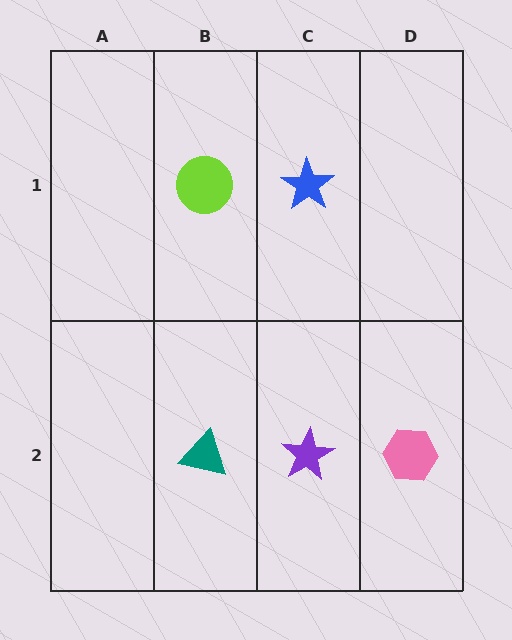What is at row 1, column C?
A blue star.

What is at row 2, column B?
A teal triangle.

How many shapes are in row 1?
2 shapes.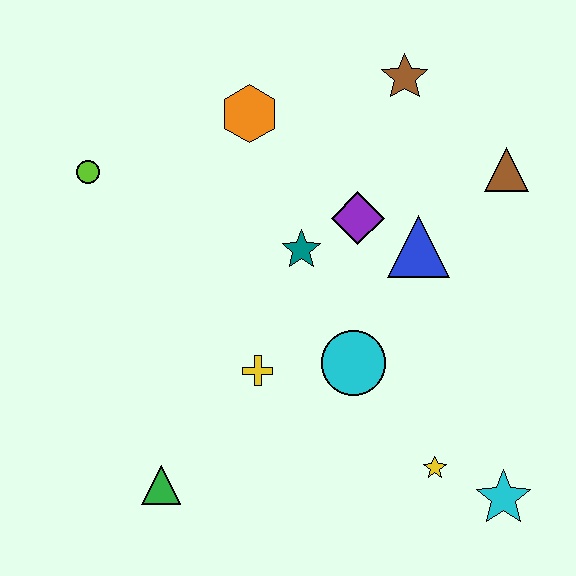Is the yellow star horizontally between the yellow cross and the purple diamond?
No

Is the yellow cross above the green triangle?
Yes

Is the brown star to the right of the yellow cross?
Yes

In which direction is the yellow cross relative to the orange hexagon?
The yellow cross is below the orange hexagon.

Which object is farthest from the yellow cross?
The brown star is farthest from the yellow cross.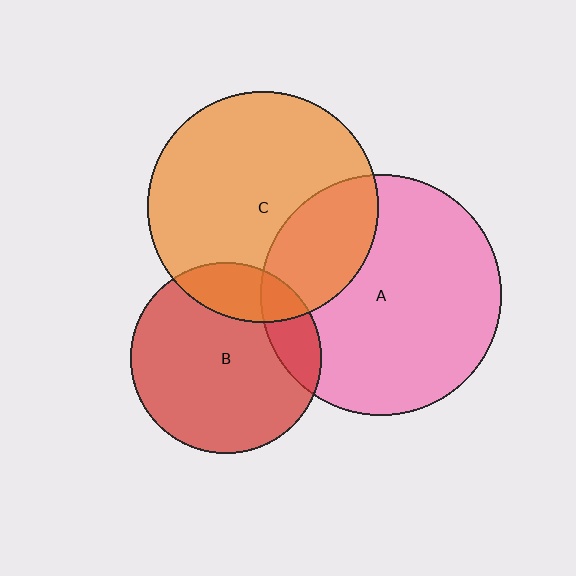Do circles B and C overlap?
Yes.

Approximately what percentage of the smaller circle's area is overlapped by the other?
Approximately 20%.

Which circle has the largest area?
Circle A (pink).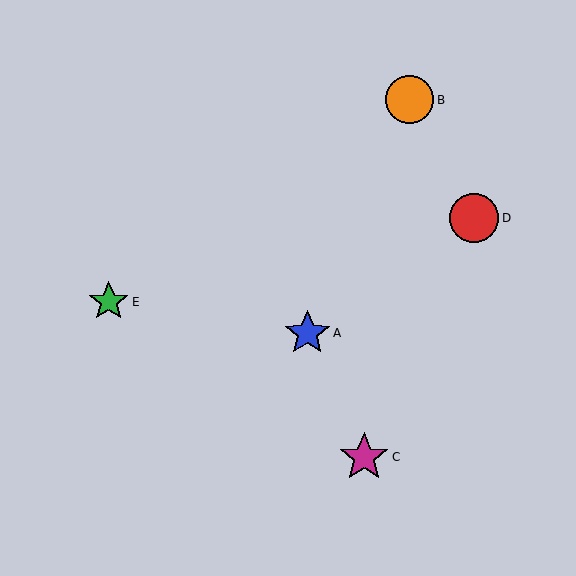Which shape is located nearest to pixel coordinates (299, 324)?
The blue star (labeled A) at (307, 333) is nearest to that location.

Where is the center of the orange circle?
The center of the orange circle is at (410, 100).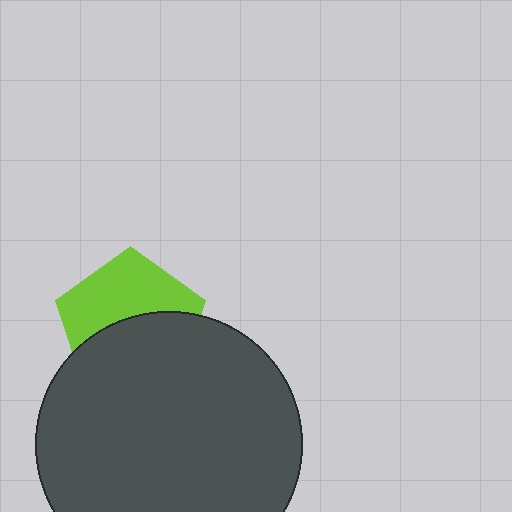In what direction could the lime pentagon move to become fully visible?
The lime pentagon could move up. That would shift it out from behind the dark gray circle entirely.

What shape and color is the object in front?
The object in front is a dark gray circle.